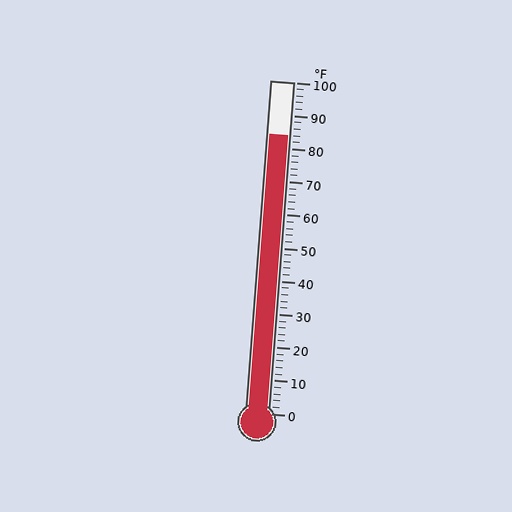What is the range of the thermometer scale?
The thermometer scale ranges from 0°F to 100°F.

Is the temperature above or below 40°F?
The temperature is above 40°F.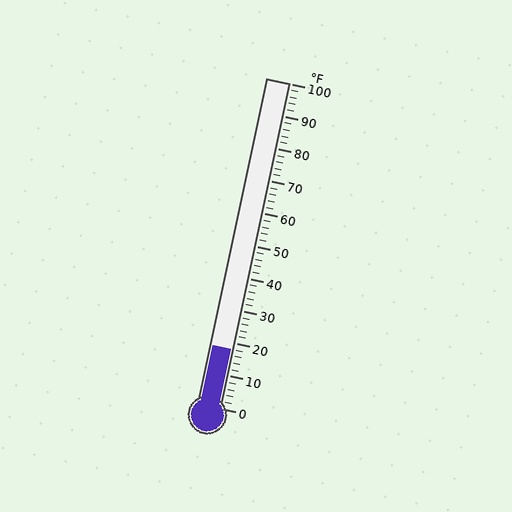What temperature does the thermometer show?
The thermometer shows approximately 18°F.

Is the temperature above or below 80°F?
The temperature is below 80°F.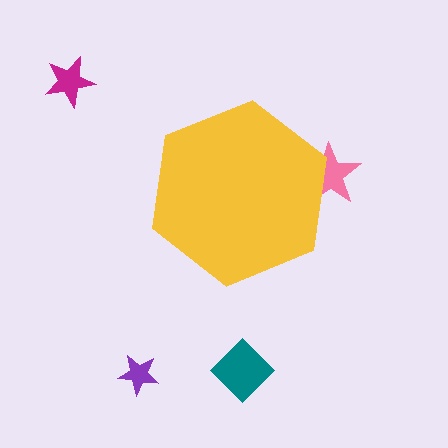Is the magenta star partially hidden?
No, the magenta star is fully visible.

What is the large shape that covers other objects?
A yellow hexagon.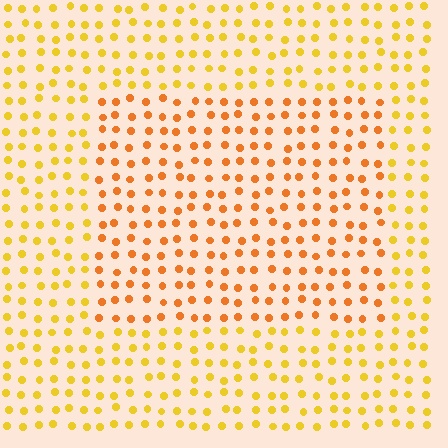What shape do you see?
I see a rectangle.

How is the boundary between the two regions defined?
The boundary is defined purely by a slight shift in hue (about 26 degrees). Spacing, size, and orientation are identical on both sides.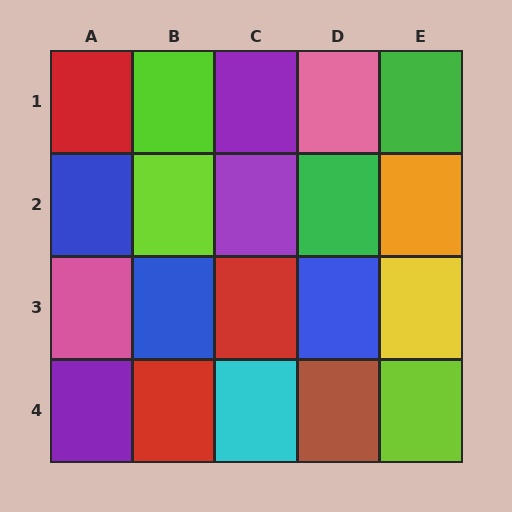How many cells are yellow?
1 cell is yellow.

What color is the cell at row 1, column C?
Purple.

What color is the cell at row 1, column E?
Green.